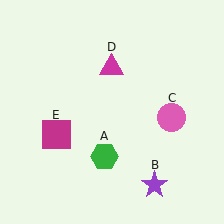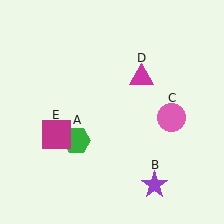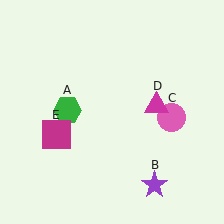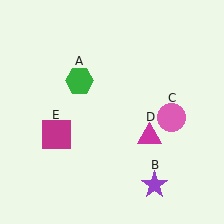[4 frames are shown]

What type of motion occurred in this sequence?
The green hexagon (object A), magenta triangle (object D) rotated clockwise around the center of the scene.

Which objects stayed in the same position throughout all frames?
Purple star (object B) and pink circle (object C) and magenta square (object E) remained stationary.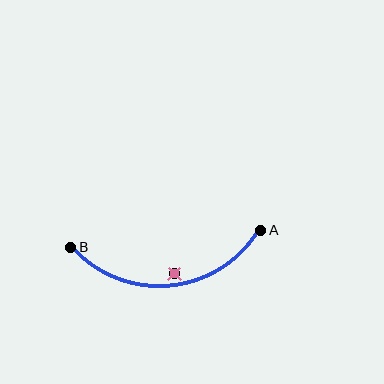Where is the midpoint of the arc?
The arc midpoint is the point on the curve farthest from the straight line joining A and B. It sits below that line.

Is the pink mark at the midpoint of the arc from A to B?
No — the pink mark does not lie on the arc at all. It sits slightly inside the curve.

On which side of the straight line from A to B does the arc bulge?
The arc bulges below the straight line connecting A and B.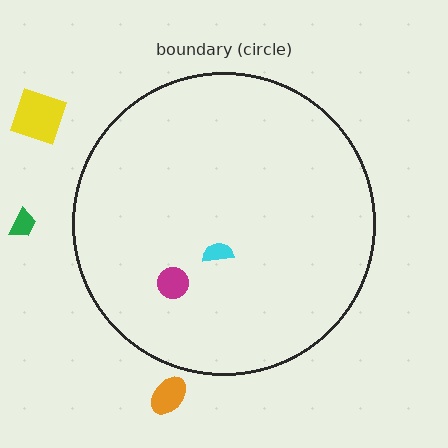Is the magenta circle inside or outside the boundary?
Inside.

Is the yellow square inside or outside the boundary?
Outside.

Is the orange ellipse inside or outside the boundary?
Outside.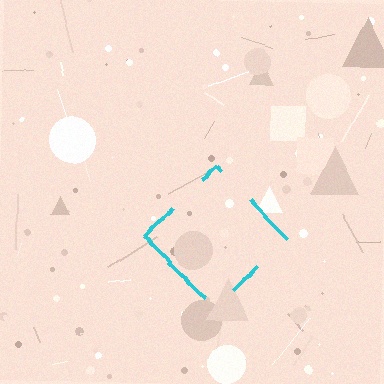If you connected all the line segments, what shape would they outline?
They would outline a diamond.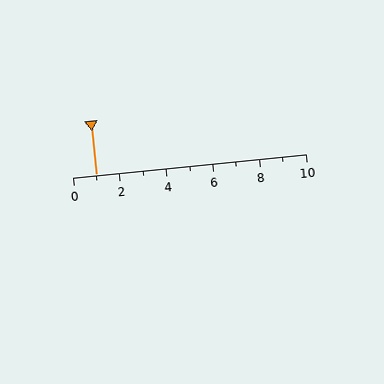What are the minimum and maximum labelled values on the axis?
The axis runs from 0 to 10.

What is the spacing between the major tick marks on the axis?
The major ticks are spaced 2 apart.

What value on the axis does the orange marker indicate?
The marker indicates approximately 1.